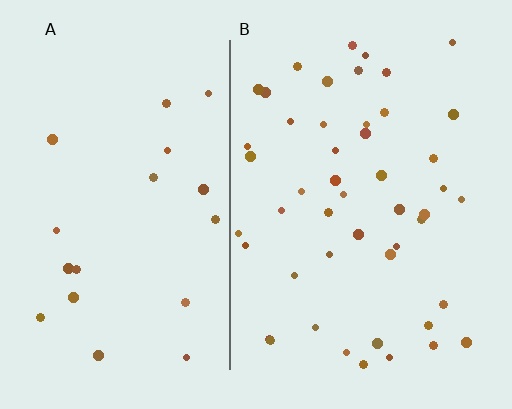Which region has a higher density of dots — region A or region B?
B (the right).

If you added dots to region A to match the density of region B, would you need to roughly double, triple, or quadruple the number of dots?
Approximately double.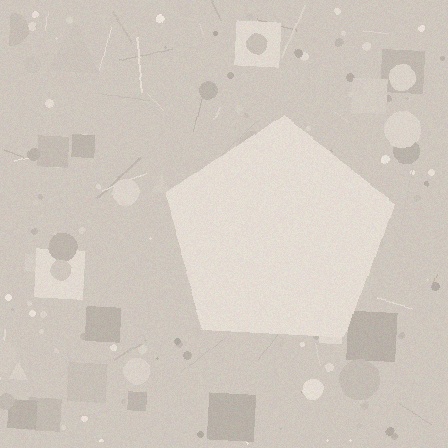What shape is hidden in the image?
A pentagon is hidden in the image.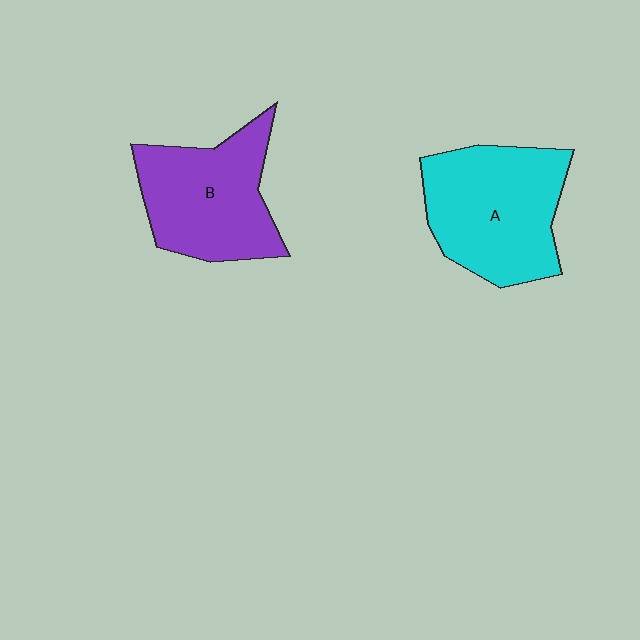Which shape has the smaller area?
Shape B (purple).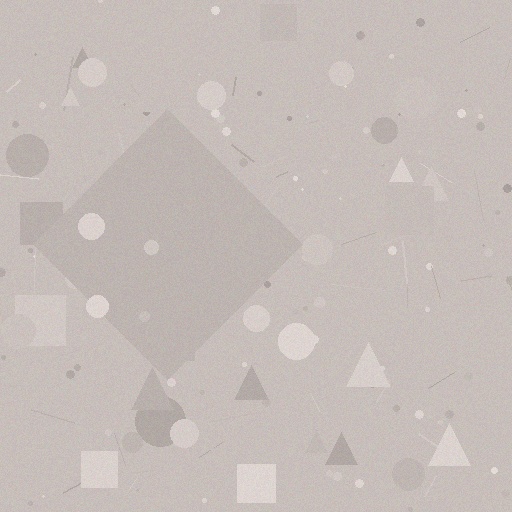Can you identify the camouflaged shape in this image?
The camouflaged shape is a diamond.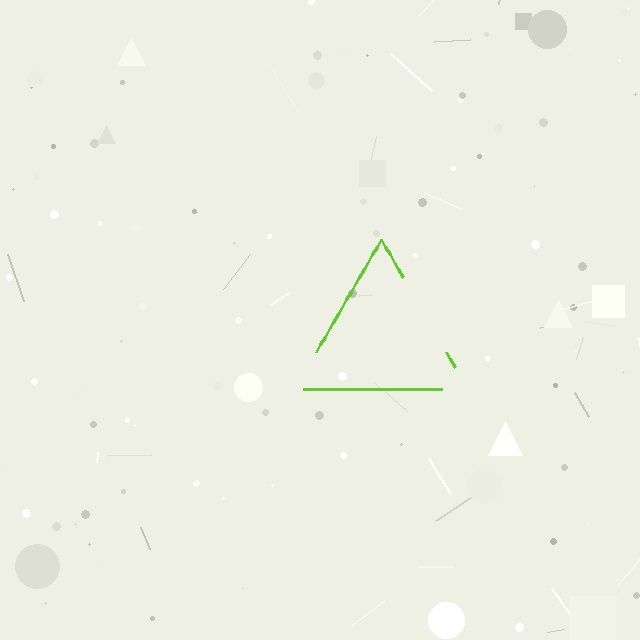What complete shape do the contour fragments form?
The contour fragments form a triangle.